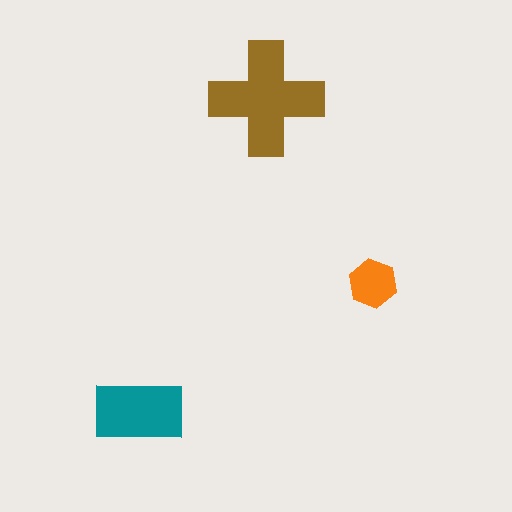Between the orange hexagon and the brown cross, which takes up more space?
The brown cross.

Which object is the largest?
The brown cross.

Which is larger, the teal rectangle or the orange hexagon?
The teal rectangle.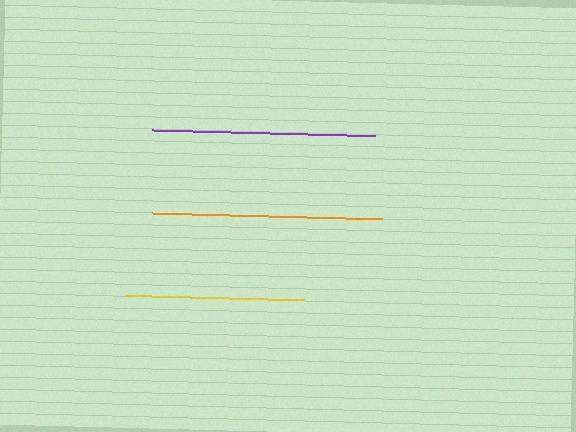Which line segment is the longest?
The orange line is the longest at approximately 230 pixels.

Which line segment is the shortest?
The yellow line is the shortest at approximately 179 pixels.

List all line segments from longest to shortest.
From longest to shortest: orange, purple, yellow.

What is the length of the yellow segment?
The yellow segment is approximately 179 pixels long.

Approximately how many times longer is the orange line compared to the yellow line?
The orange line is approximately 1.3 times the length of the yellow line.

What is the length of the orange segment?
The orange segment is approximately 230 pixels long.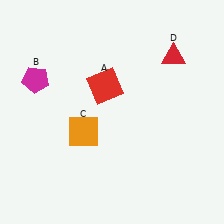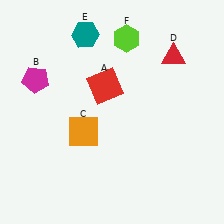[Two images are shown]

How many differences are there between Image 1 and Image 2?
There are 2 differences between the two images.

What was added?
A teal hexagon (E), a lime hexagon (F) were added in Image 2.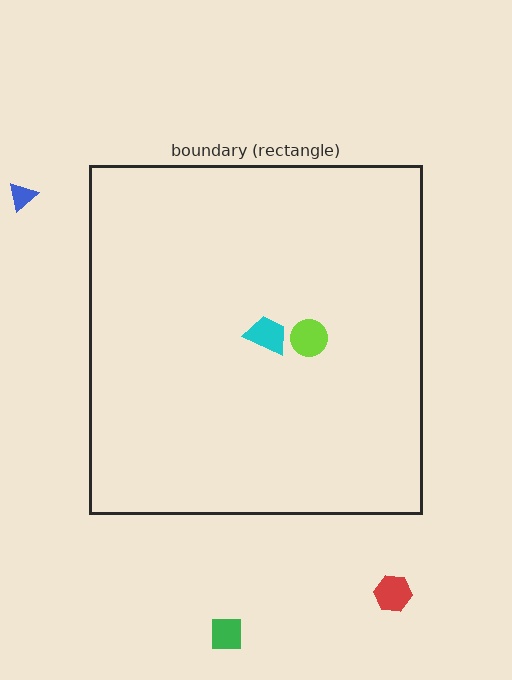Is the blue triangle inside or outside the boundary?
Outside.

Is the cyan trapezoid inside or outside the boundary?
Inside.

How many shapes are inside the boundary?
2 inside, 3 outside.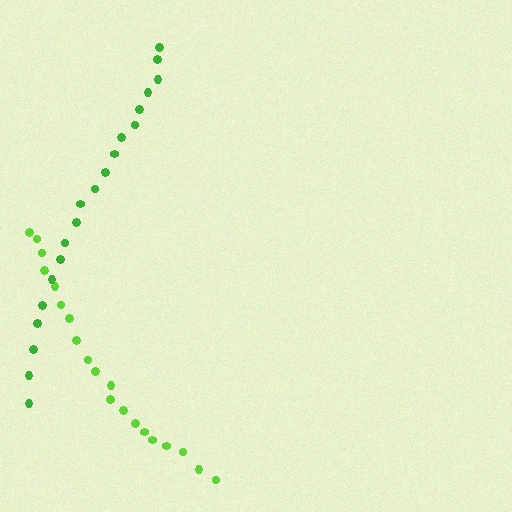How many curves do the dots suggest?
There are 2 distinct paths.